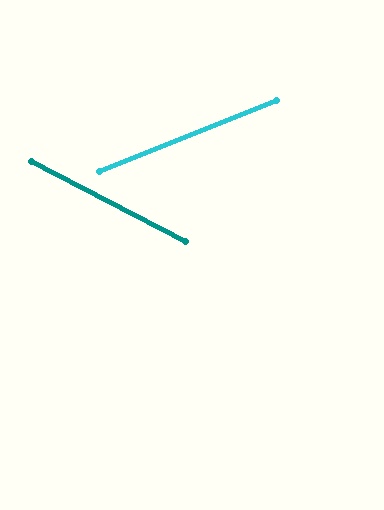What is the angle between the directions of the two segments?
Approximately 49 degrees.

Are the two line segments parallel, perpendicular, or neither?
Neither parallel nor perpendicular — they differ by about 49°.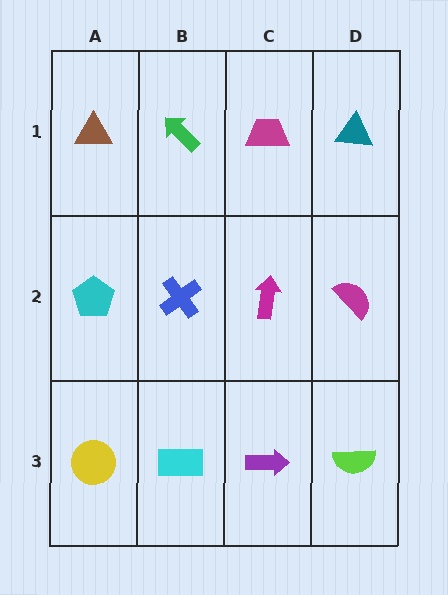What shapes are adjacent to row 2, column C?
A magenta trapezoid (row 1, column C), a purple arrow (row 3, column C), a blue cross (row 2, column B), a magenta semicircle (row 2, column D).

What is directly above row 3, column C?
A magenta arrow.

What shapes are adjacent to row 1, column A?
A cyan pentagon (row 2, column A), a green arrow (row 1, column B).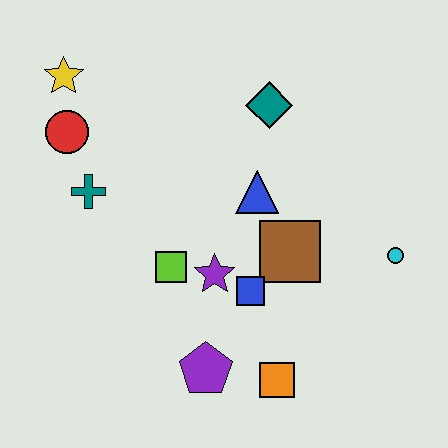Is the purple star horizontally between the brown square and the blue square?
No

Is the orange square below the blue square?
Yes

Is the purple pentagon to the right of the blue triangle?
No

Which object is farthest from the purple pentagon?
The yellow star is farthest from the purple pentagon.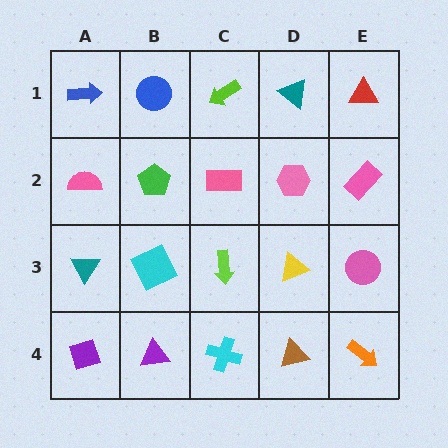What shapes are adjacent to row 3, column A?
A pink semicircle (row 2, column A), a purple diamond (row 4, column A), a cyan square (row 3, column B).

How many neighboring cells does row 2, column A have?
3.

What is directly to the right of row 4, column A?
A purple triangle.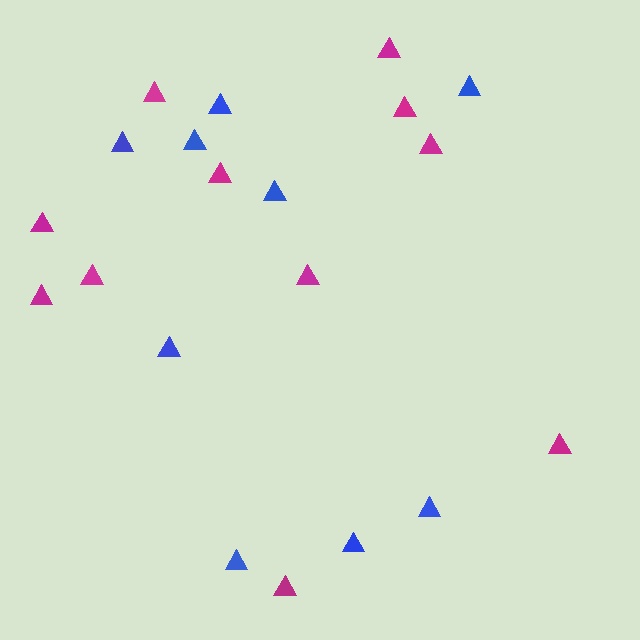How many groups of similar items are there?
There are 2 groups: one group of magenta triangles (11) and one group of blue triangles (9).